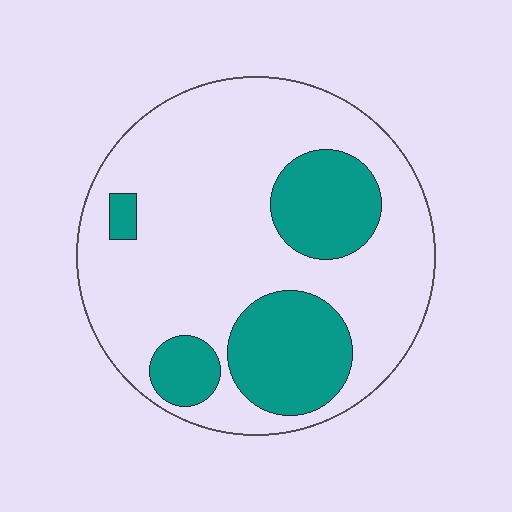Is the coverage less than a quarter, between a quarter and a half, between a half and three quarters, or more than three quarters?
Between a quarter and a half.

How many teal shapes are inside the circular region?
4.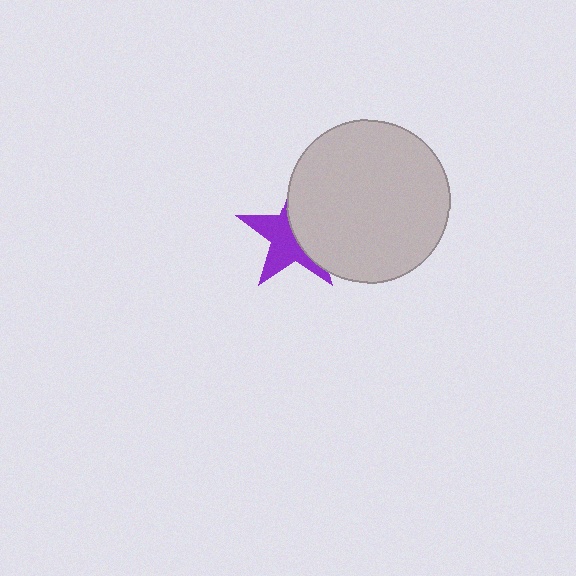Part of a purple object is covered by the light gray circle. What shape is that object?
It is a star.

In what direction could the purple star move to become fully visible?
The purple star could move left. That would shift it out from behind the light gray circle entirely.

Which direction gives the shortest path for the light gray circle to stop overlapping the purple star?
Moving right gives the shortest separation.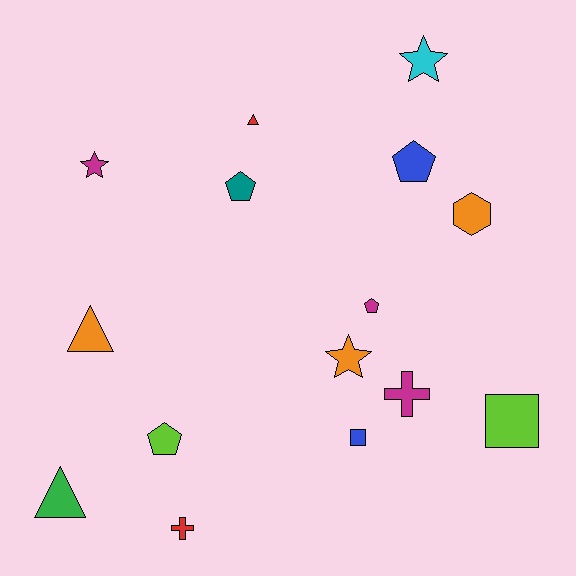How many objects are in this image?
There are 15 objects.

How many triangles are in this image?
There are 3 triangles.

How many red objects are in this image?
There are 2 red objects.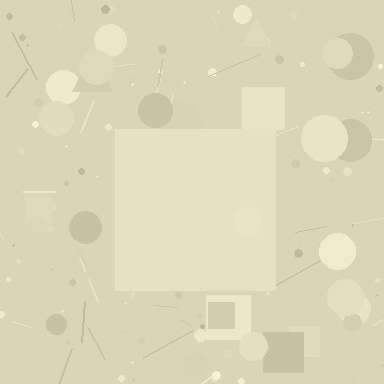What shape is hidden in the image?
A square is hidden in the image.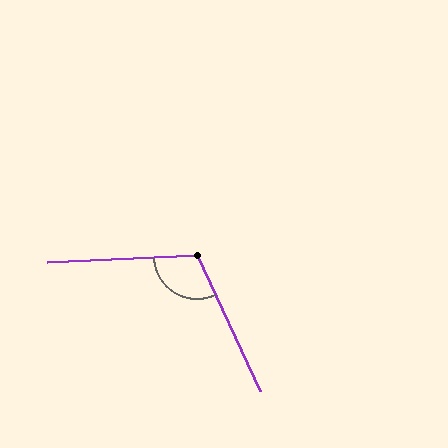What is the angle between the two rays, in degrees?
Approximately 112 degrees.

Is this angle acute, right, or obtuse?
It is obtuse.